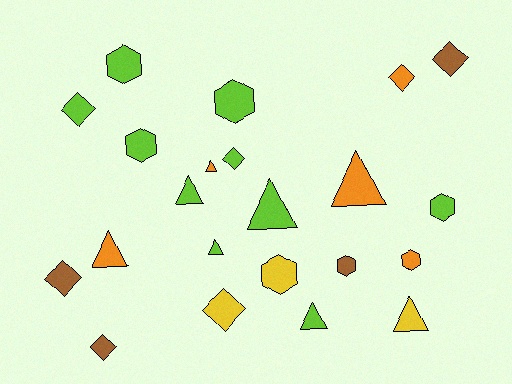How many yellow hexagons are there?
There is 1 yellow hexagon.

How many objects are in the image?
There are 22 objects.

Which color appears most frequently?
Lime, with 10 objects.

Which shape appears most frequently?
Triangle, with 8 objects.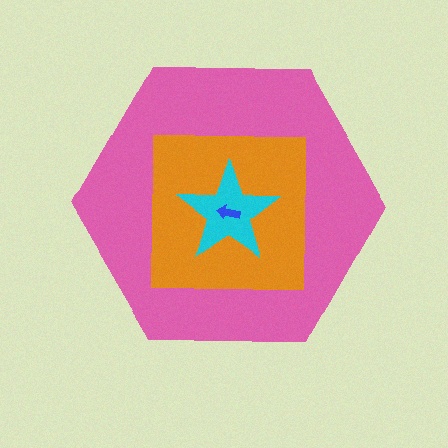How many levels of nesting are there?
4.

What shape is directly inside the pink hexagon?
The orange square.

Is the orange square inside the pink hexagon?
Yes.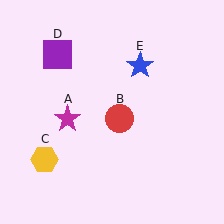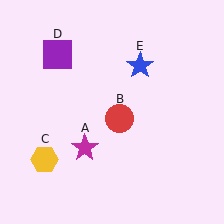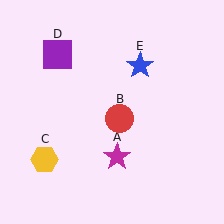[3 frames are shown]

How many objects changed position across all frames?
1 object changed position: magenta star (object A).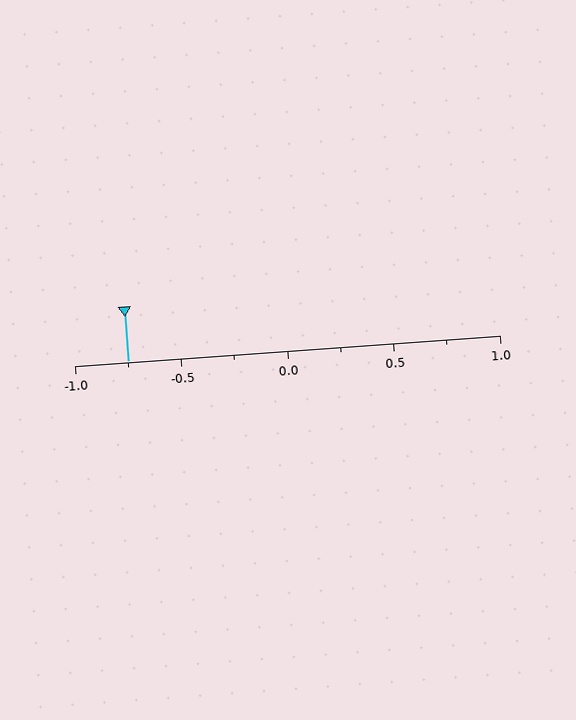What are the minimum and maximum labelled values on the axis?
The axis runs from -1.0 to 1.0.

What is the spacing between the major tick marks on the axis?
The major ticks are spaced 0.5 apart.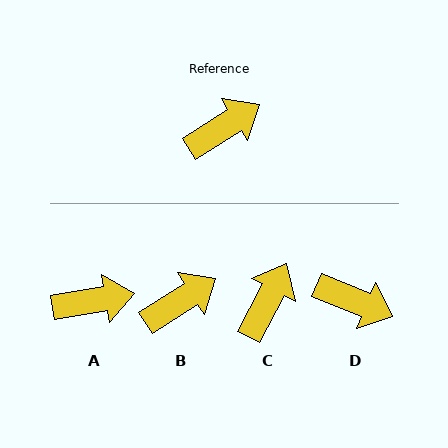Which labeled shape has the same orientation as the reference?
B.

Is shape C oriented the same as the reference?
No, it is off by about 30 degrees.